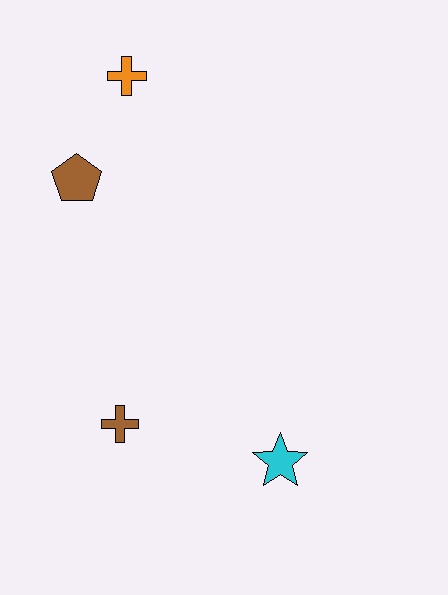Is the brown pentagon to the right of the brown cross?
No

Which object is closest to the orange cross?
The brown pentagon is closest to the orange cross.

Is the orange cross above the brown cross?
Yes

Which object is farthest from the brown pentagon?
The cyan star is farthest from the brown pentagon.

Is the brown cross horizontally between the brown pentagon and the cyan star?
Yes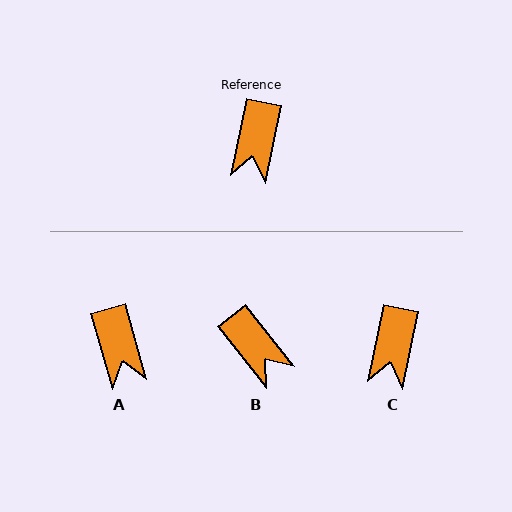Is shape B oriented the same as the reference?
No, it is off by about 50 degrees.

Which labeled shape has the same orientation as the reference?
C.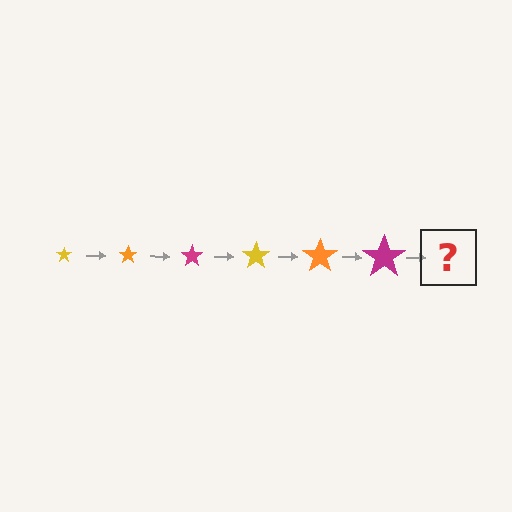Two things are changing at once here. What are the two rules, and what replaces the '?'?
The two rules are that the star grows larger each step and the color cycles through yellow, orange, and magenta. The '?' should be a yellow star, larger than the previous one.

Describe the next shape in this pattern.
It should be a yellow star, larger than the previous one.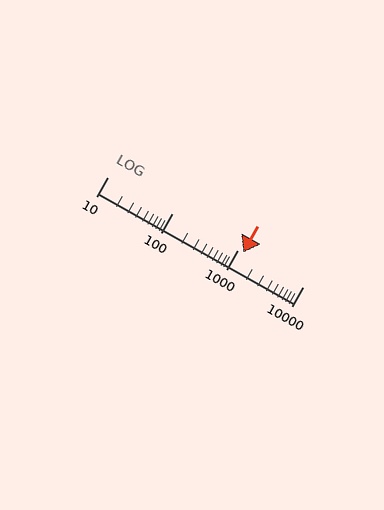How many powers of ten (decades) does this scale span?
The scale spans 3 decades, from 10 to 10000.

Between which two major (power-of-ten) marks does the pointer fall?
The pointer is between 1000 and 10000.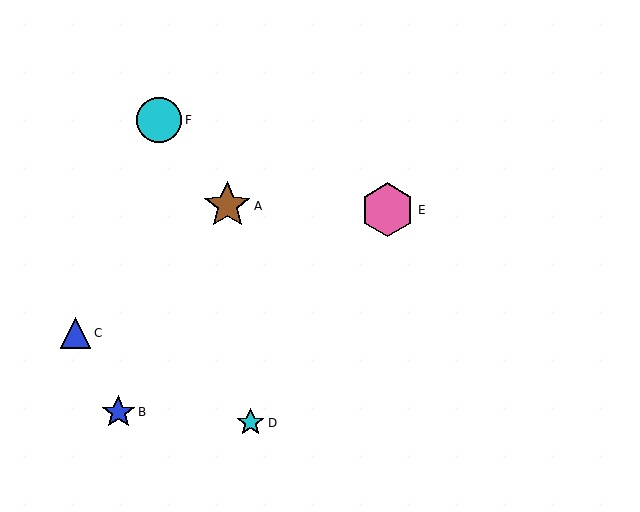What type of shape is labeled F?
Shape F is a cyan circle.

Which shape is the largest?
The pink hexagon (labeled E) is the largest.